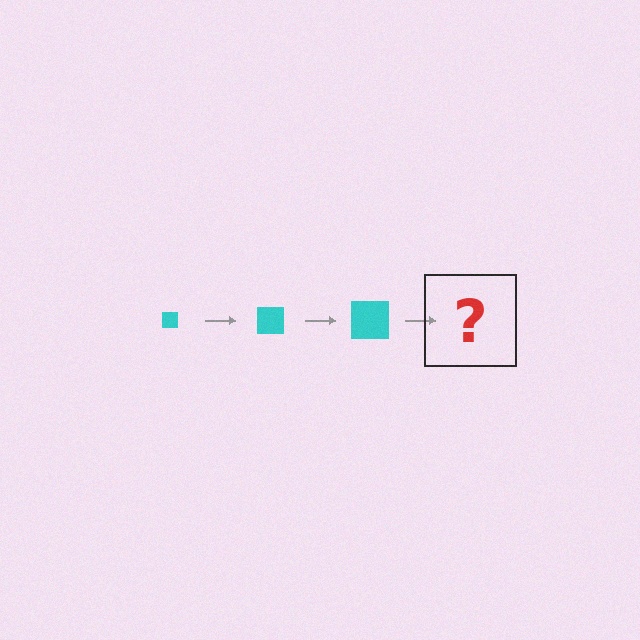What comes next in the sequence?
The next element should be a cyan square, larger than the previous one.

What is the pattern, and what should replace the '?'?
The pattern is that the square gets progressively larger each step. The '?' should be a cyan square, larger than the previous one.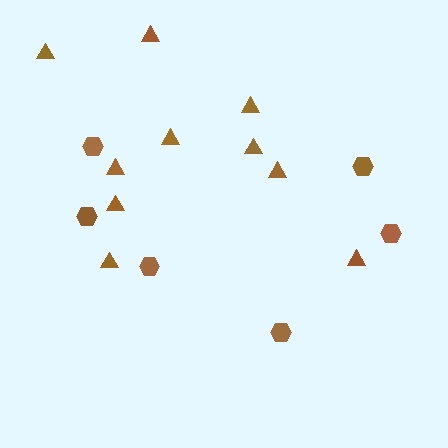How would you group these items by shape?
There are 2 groups: one group of triangles (10) and one group of hexagons (6).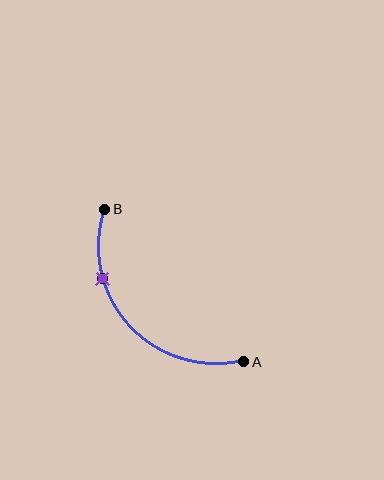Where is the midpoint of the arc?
The arc midpoint is the point on the curve farthest from the straight line joining A and B. It sits below and to the left of that line.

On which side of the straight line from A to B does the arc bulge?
The arc bulges below and to the left of the straight line connecting A and B.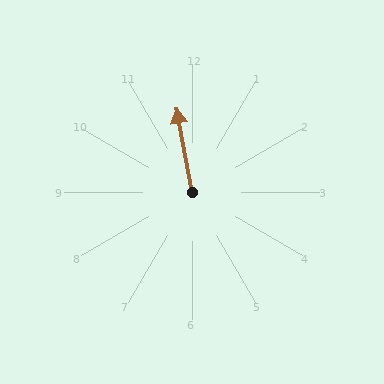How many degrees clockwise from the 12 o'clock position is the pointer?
Approximately 349 degrees.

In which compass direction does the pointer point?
North.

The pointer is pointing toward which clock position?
Roughly 12 o'clock.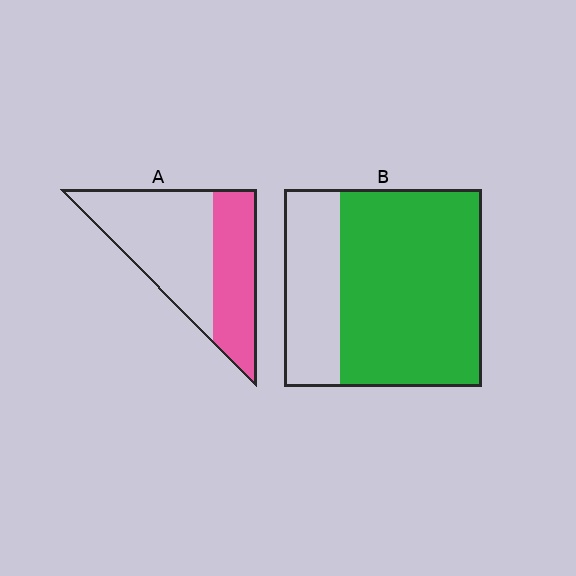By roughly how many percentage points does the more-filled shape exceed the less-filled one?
By roughly 30 percentage points (B over A).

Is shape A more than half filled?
No.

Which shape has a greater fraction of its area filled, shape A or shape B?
Shape B.